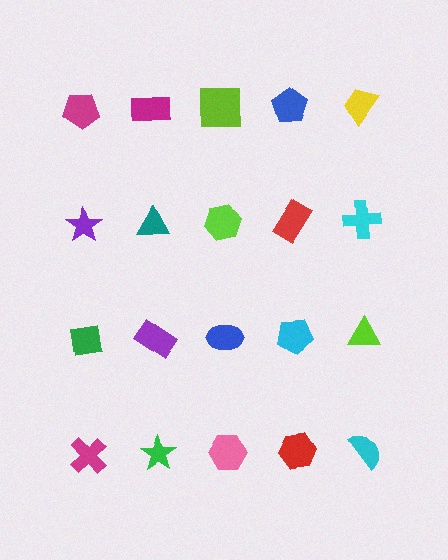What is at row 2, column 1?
A purple star.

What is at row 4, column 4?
A red hexagon.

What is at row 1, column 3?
A lime square.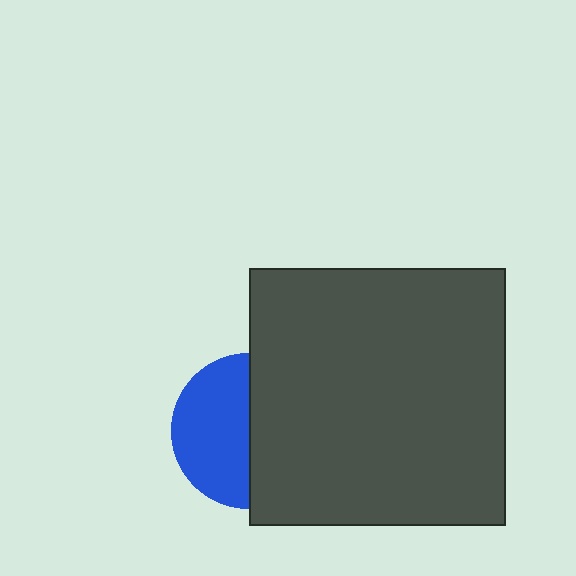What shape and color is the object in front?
The object in front is a dark gray square.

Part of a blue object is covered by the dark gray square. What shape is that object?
It is a circle.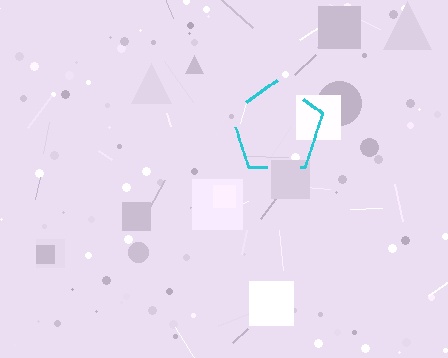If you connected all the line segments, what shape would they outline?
They would outline a pentagon.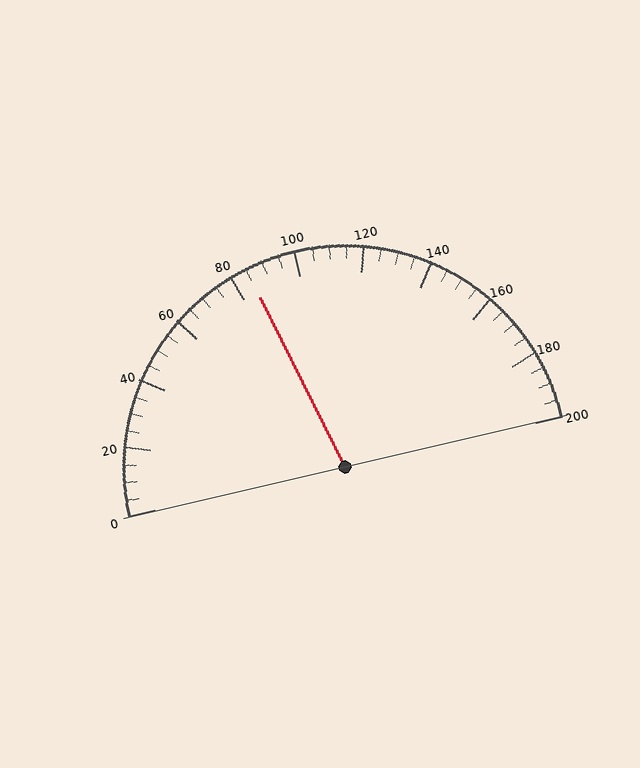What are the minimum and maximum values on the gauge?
The gauge ranges from 0 to 200.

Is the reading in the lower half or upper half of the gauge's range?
The reading is in the lower half of the range (0 to 200).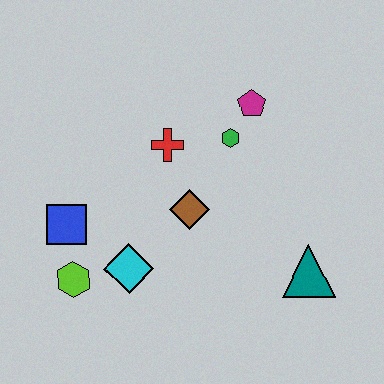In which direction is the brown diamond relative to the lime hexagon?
The brown diamond is to the right of the lime hexagon.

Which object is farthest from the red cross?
The teal triangle is farthest from the red cross.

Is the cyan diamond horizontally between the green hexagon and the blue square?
Yes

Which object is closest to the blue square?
The lime hexagon is closest to the blue square.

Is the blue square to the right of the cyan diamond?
No